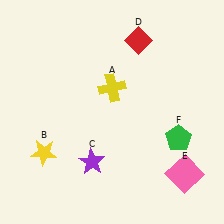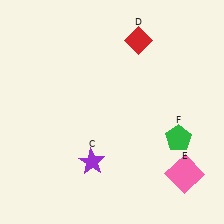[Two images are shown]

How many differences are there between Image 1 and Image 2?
There are 2 differences between the two images.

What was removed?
The yellow cross (A), the yellow star (B) were removed in Image 2.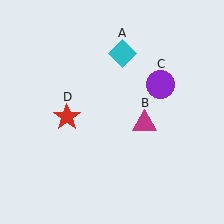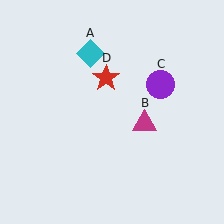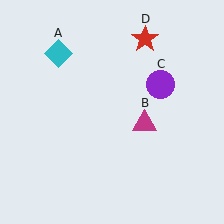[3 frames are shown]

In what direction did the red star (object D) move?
The red star (object D) moved up and to the right.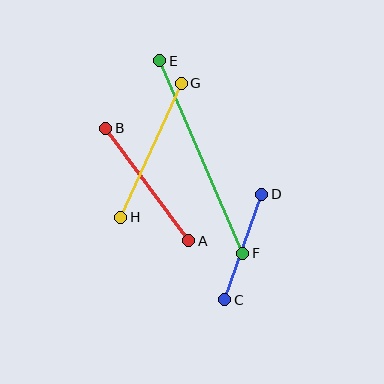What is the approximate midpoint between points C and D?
The midpoint is at approximately (243, 247) pixels.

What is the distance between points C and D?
The distance is approximately 112 pixels.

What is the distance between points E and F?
The distance is approximately 210 pixels.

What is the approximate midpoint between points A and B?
The midpoint is at approximately (147, 184) pixels.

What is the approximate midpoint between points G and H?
The midpoint is at approximately (151, 150) pixels.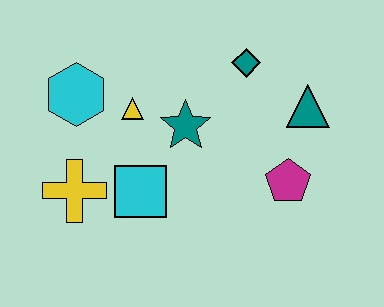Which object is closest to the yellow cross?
The cyan square is closest to the yellow cross.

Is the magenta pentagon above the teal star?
No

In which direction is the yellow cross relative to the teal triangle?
The yellow cross is to the left of the teal triangle.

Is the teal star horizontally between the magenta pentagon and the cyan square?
Yes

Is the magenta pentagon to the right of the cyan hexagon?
Yes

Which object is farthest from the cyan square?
The teal triangle is farthest from the cyan square.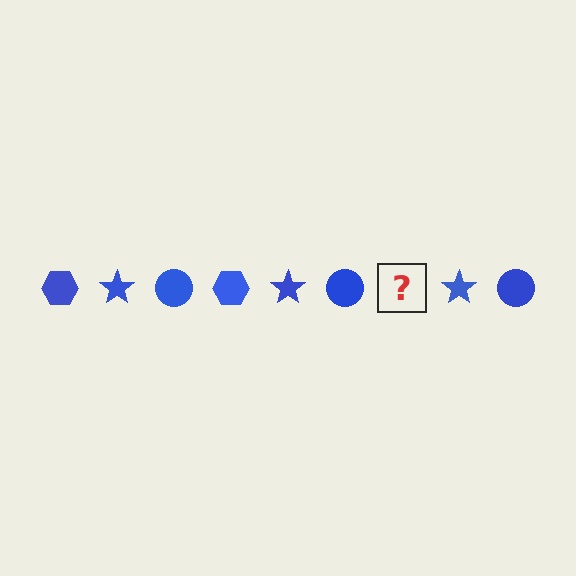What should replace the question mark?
The question mark should be replaced with a blue hexagon.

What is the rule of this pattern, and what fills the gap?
The rule is that the pattern cycles through hexagon, star, circle shapes in blue. The gap should be filled with a blue hexagon.